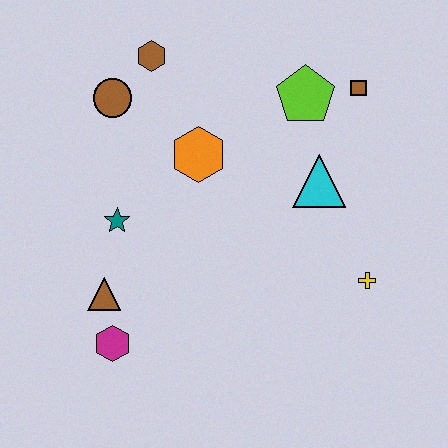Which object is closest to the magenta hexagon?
The brown triangle is closest to the magenta hexagon.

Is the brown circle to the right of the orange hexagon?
No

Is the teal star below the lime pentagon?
Yes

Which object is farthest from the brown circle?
The yellow cross is farthest from the brown circle.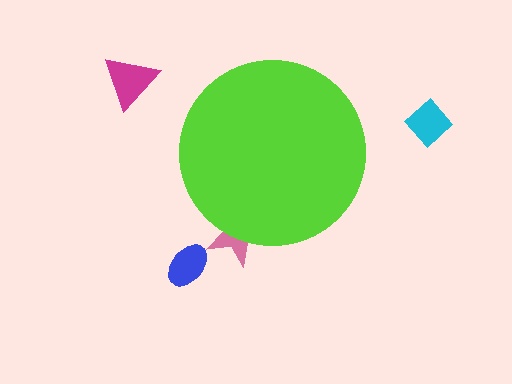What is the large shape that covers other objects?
A lime circle.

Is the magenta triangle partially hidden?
No, the magenta triangle is fully visible.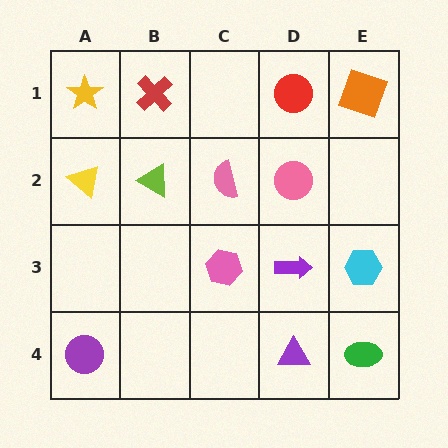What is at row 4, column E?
A green ellipse.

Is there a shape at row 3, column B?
No, that cell is empty.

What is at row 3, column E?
A cyan hexagon.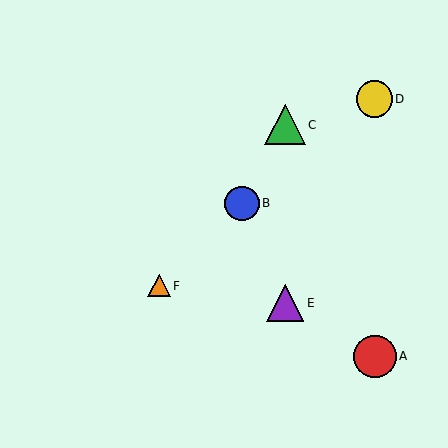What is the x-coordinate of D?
Object D is at x≈374.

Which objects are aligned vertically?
Objects C, E are aligned vertically.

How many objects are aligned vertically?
2 objects (C, E) are aligned vertically.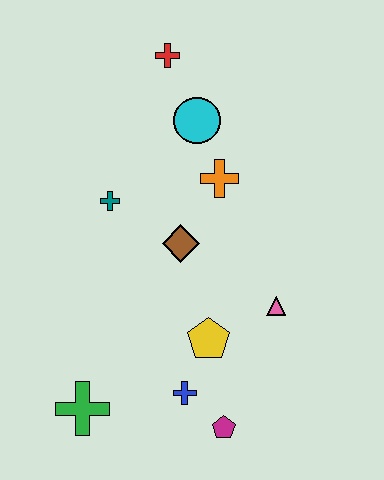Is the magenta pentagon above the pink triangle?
No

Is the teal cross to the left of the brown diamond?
Yes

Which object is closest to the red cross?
The cyan circle is closest to the red cross.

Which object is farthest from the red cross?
The magenta pentagon is farthest from the red cross.